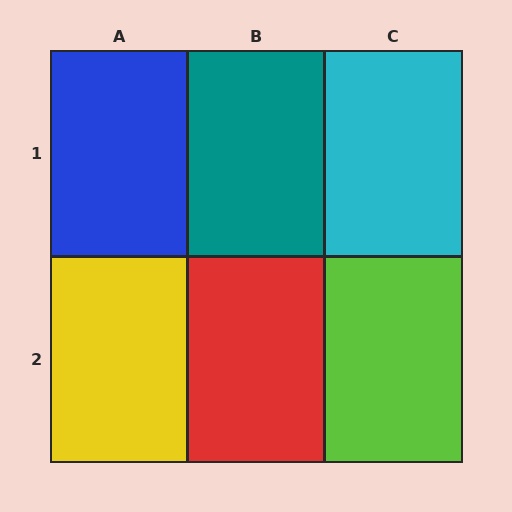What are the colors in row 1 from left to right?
Blue, teal, cyan.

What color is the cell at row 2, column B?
Red.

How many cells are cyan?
1 cell is cyan.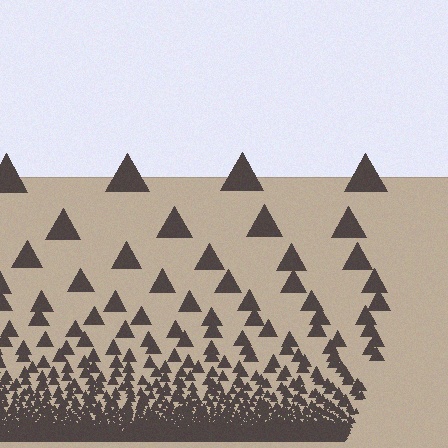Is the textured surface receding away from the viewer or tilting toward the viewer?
The surface appears to tilt toward the viewer. Texture elements get larger and sparser toward the top.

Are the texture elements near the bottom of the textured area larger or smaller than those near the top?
Smaller. The gradient is inverted — elements near the bottom are smaller and denser.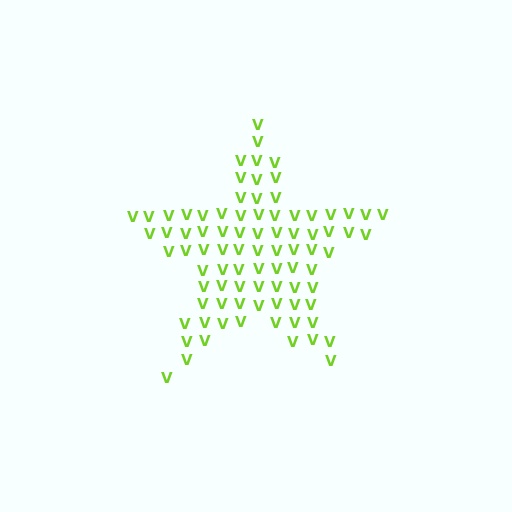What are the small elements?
The small elements are letter V's.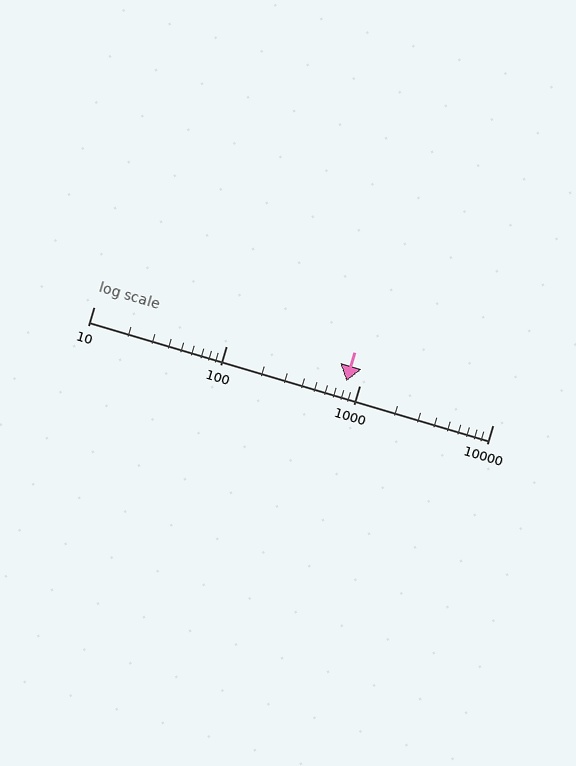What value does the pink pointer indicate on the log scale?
The pointer indicates approximately 800.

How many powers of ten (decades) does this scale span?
The scale spans 3 decades, from 10 to 10000.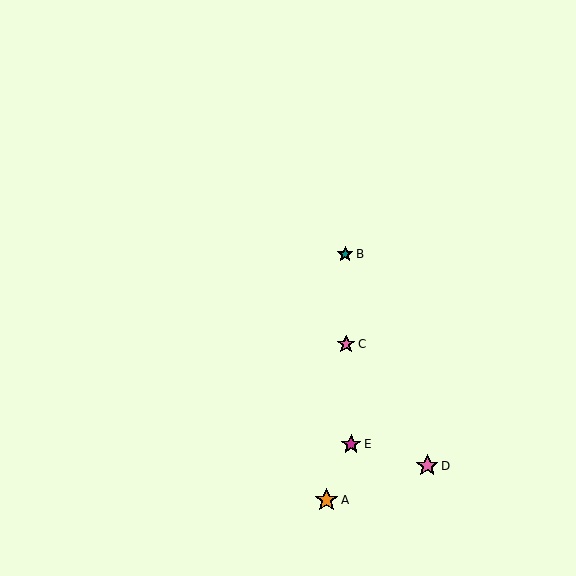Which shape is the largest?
The orange star (labeled A) is the largest.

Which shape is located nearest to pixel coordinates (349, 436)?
The magenta star (labeled E) at (351, 444) is nearest to that location.